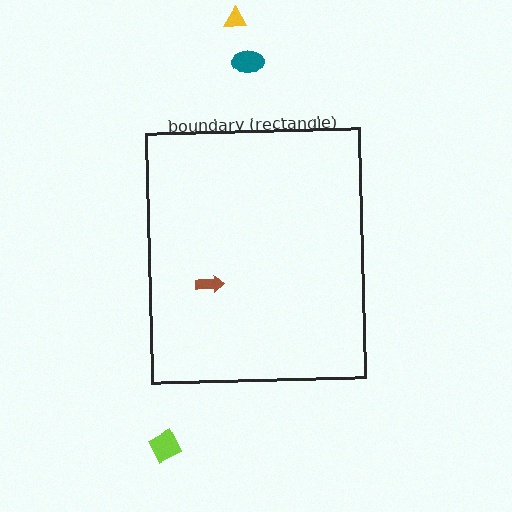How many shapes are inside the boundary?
1 inside, 3 outside.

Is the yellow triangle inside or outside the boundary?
Outside.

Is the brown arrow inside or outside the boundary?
Inside.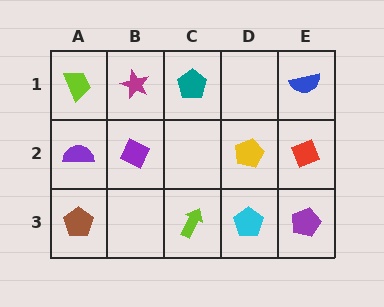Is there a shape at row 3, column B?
No, that cell is empty.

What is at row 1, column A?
A lime trapezoid.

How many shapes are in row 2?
4 shapes.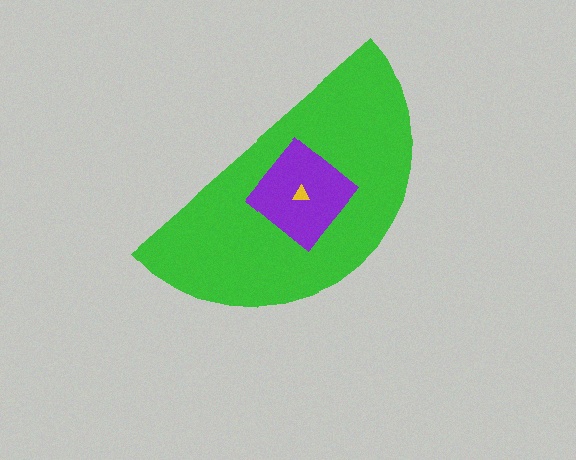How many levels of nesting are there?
3.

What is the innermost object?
The yellow triangle.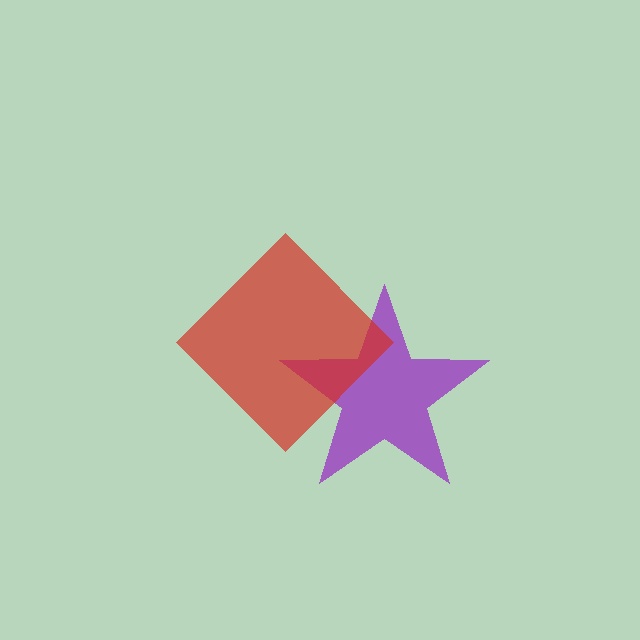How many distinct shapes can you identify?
There are 2 distinct shapes: a purple star, a red diamond.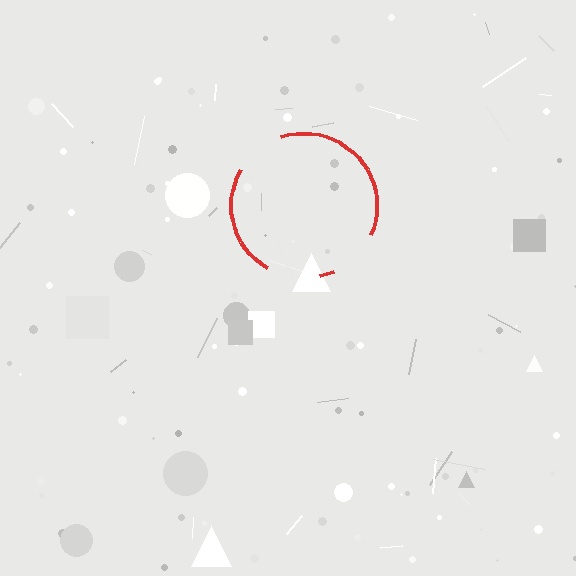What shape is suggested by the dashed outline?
The dashed outline suggests a circle.